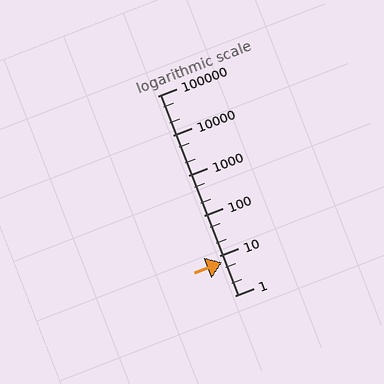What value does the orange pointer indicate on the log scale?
The pointer indicates approximately 6.7.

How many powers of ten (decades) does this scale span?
The scale spans 5 decades, from 1 to 100000.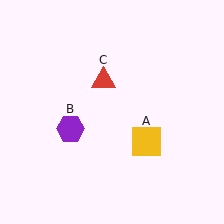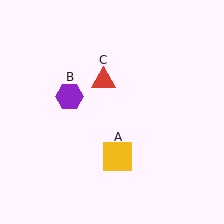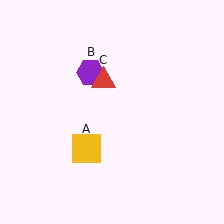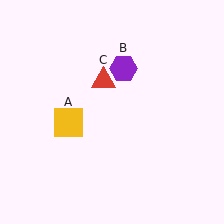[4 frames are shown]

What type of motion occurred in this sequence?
The yellow square (object A), purple hexagon (object B) rotated clockwise around the center of the scene.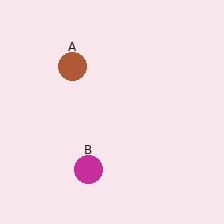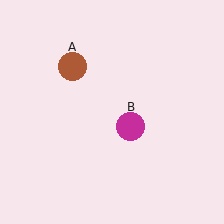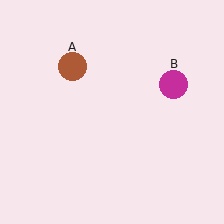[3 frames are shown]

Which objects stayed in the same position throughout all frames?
Brown circle (object A) remained stationary.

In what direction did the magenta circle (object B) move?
The magenta circle (object B) moved up and to the right.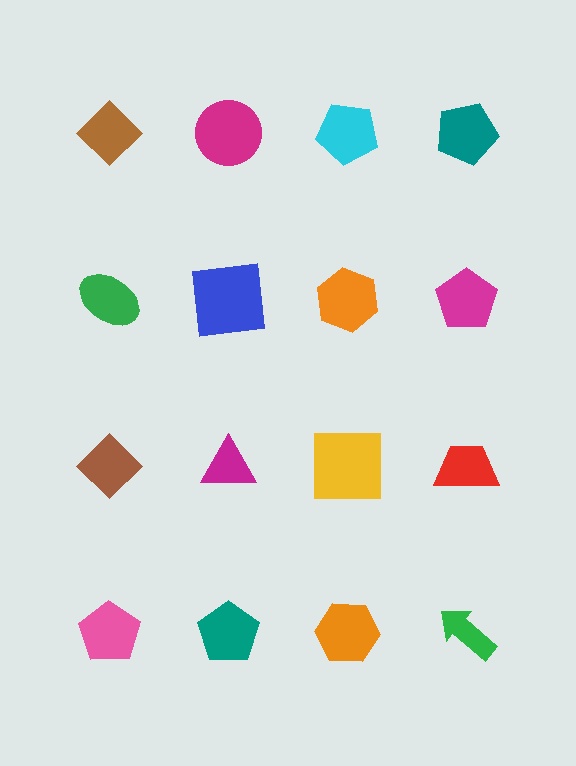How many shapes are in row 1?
4 shapes.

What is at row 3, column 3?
A yellow square.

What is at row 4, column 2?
A teal pentagon.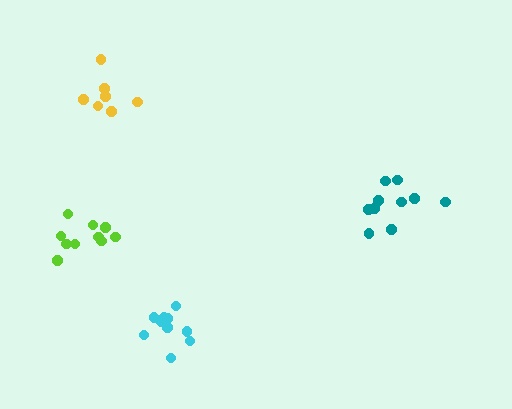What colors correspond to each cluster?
The clusters are colored: cyan, yellow, lime, teal.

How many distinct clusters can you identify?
There are 4 distinct clusters.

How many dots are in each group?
Group 1: 10 dots, Group 2: 7 dots, Group 3: 10 dots, Group 4: 10 dots (37 total).